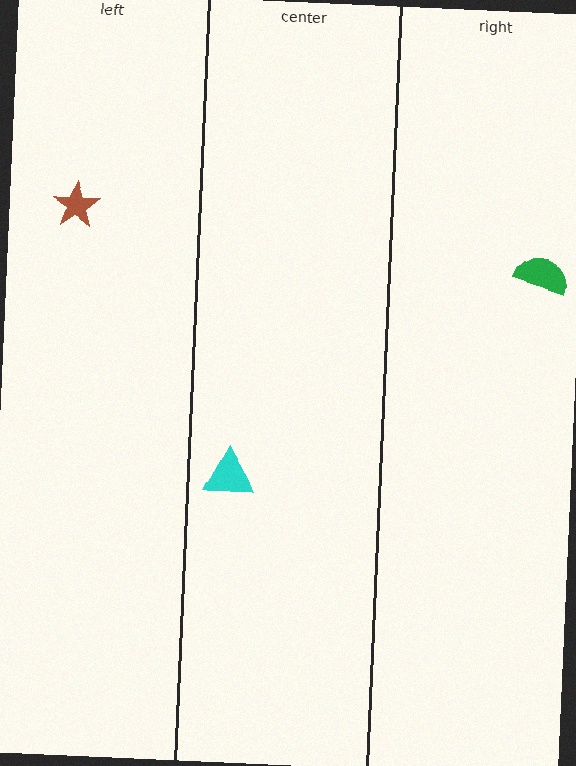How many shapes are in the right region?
1.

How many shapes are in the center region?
1.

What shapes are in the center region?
The cyan triangle.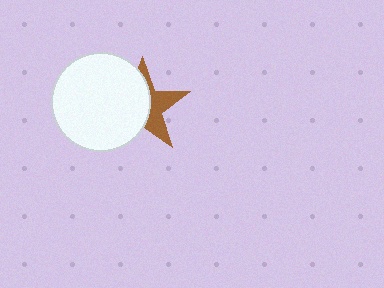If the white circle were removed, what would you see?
You would see the complete brown star.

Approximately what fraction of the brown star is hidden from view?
Roughly 59% of the brown star is hidden behind the white circle.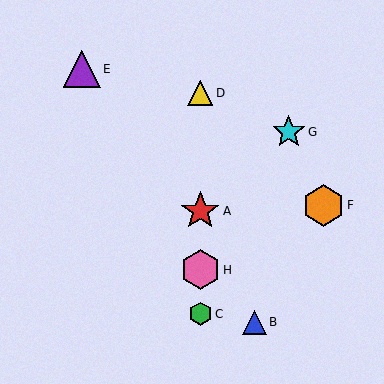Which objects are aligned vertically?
Objects A, C, D, H are aligned vertically.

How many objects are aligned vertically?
4 objects (A, C, D, H) are aligned vertically.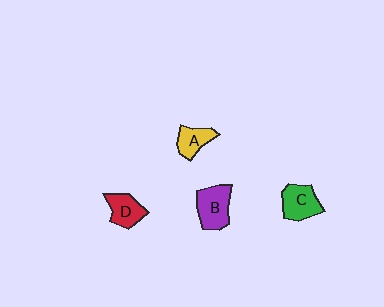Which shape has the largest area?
Shape B (purple).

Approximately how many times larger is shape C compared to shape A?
Approximately 1.4 times.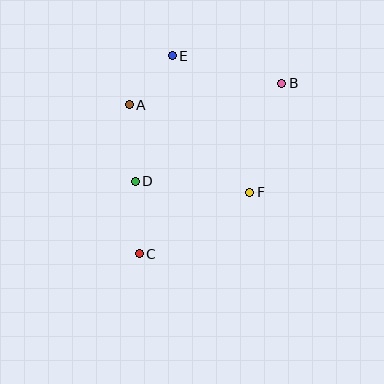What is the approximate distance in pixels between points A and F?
The distance between A and F is approximately 149 pixels.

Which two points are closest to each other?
Points A and E are closest to each other.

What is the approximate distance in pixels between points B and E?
The distance between B and E is approximately 113 pixels.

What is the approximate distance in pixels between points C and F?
The distance between C and F is approximately 126 pixels.